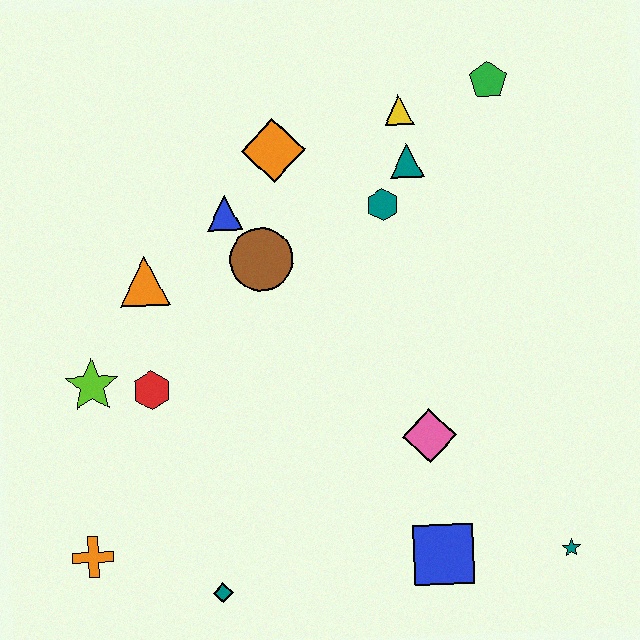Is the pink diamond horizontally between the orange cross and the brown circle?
No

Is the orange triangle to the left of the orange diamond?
Yes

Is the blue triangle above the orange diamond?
No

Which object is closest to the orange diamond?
The blue triangle is closest to the orange diamond.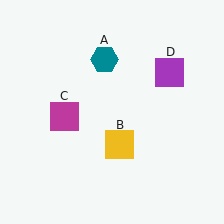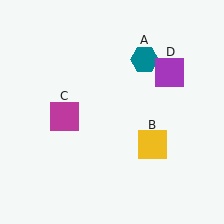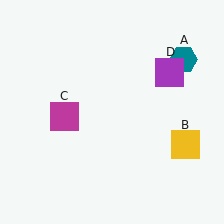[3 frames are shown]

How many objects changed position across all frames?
2 objects changed position: teal hexagon (object A), yellow square (object B).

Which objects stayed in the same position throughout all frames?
Magenta square (object C) and purple square (object D) remained stationary.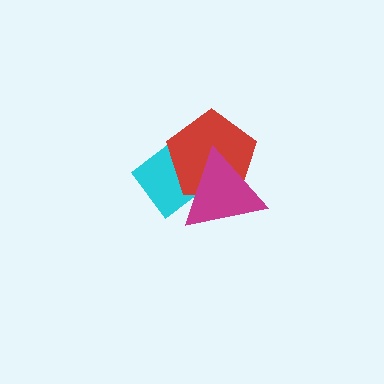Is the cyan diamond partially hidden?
Yes, it is partially covered by another shape.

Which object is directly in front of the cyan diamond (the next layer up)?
The red pentagon is directly in front of the cyan diamond.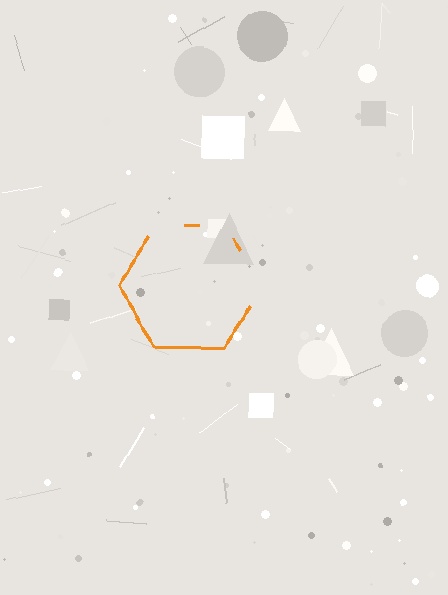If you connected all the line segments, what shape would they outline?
They would outline a hexagon.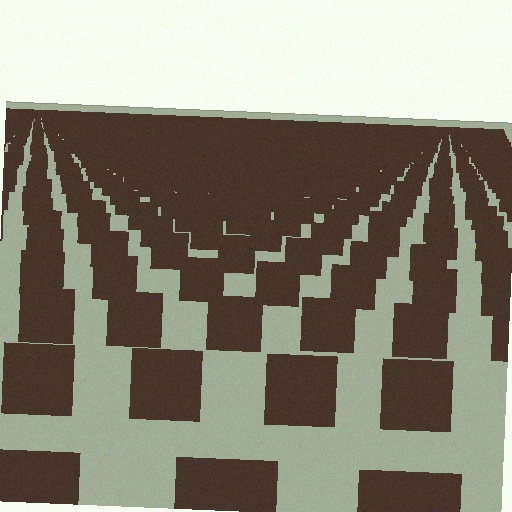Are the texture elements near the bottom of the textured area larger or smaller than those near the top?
Larger. Near the bottom, elements are closer to the viewer and appear at a bigger on-screen size.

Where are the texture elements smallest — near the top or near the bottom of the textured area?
Near the top.